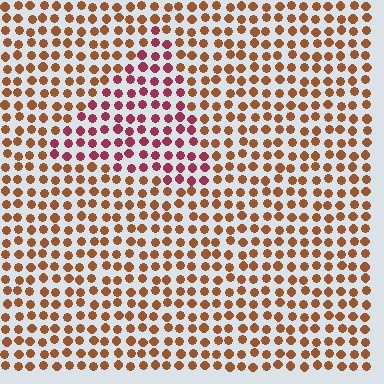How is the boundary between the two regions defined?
The boundary is defined purely by a slight shift in hue (about 39 degrees). Spacing, size, and orientation are identical on both sides.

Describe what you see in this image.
The image is filled with small brown elements in a uniform arrangement. A triangle-shaped region is visible where the elements are tinted to a slightly different hue, forming a subtle color boundary.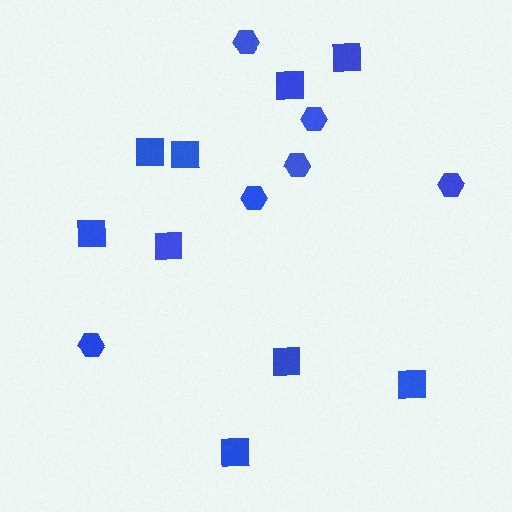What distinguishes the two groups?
There are 2 groups: one group of squares (9) and one group of hexagons (6).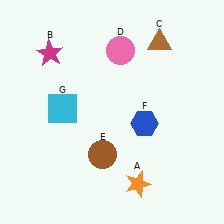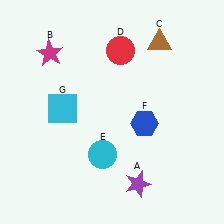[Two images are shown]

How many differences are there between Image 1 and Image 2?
There are 3 differences between the two images.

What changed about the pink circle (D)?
In Image 1, D is pink. In Image 2, it changed to red.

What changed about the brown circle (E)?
In Image 1, E is brown. In Image 2, it changed to cyan.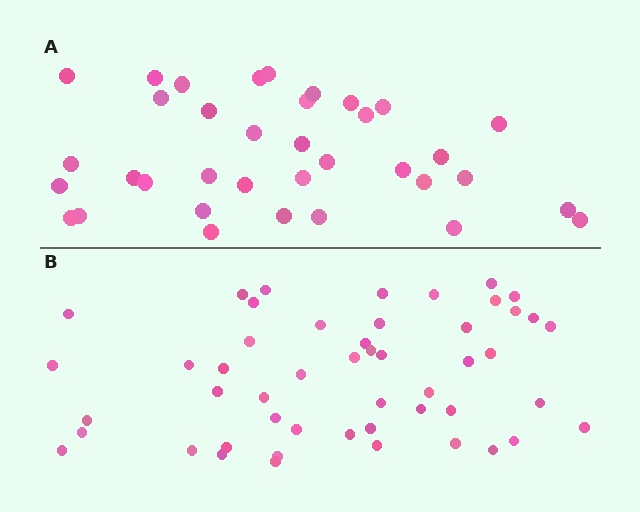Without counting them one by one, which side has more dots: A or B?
Region B (the bottom region) has more dots.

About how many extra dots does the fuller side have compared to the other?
Region B has approximately 15 more dots than region A.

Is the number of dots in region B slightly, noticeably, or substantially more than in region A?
Region B has noticeably more, but not dramatically so. The ratio is roughly 1.4 to 1.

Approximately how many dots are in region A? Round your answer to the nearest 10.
About 40 dots. (The exact count is 36, which rounds to 40.)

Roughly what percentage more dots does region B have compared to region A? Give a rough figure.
About 40% more.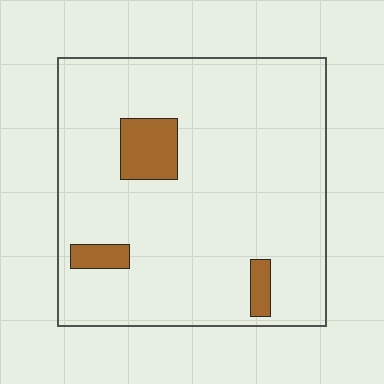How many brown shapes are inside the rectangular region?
3.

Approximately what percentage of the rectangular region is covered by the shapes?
Approximately 10%.